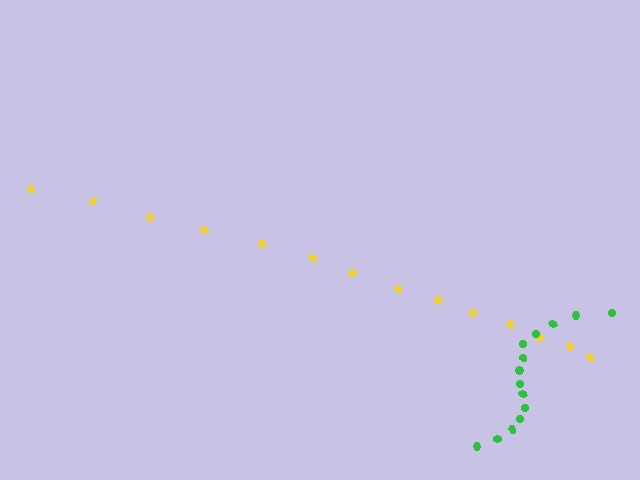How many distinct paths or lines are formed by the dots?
There are 2 distinct paths.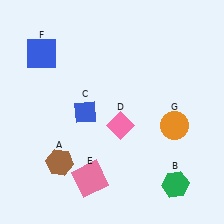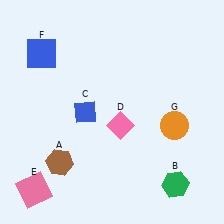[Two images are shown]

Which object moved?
The pink square (E) moved left.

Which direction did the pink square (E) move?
The pink square (E) moved left.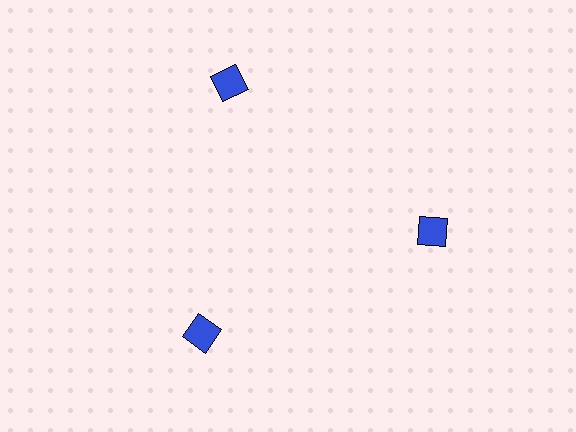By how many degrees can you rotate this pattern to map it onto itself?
The pattern maps onto itself every 120 degrees of rotation.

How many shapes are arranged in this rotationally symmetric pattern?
There are 3 shapes, arranged in 3 groups of 1.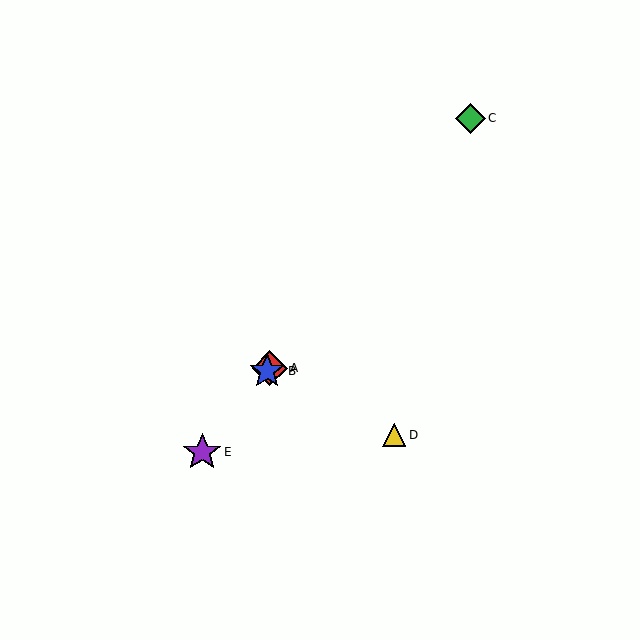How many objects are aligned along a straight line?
4 objects (A, B, C, E) are aligned along a straight line.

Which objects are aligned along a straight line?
Objects A, B, C, E are aligned along a straight line.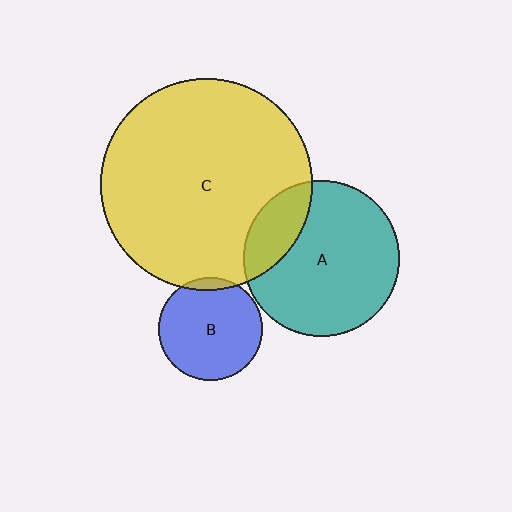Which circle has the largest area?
Circle C (yellow).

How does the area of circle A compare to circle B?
Approximately 2.3 times.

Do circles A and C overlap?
Yes.